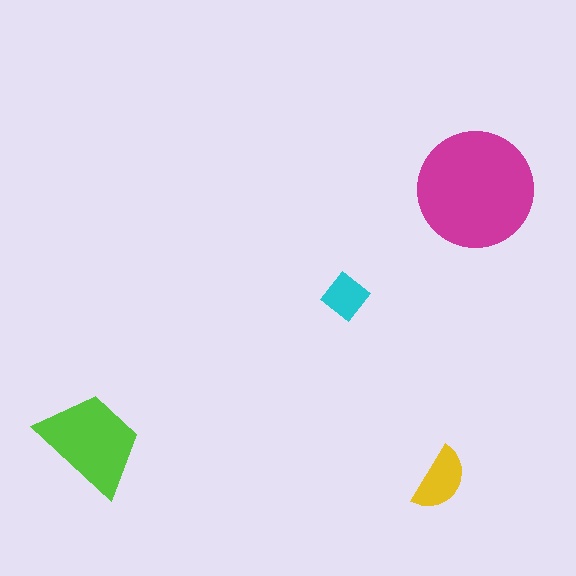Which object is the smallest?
The cyan diamond.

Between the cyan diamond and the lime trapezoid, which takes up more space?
The lime trapezoid.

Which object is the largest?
The magenta circle.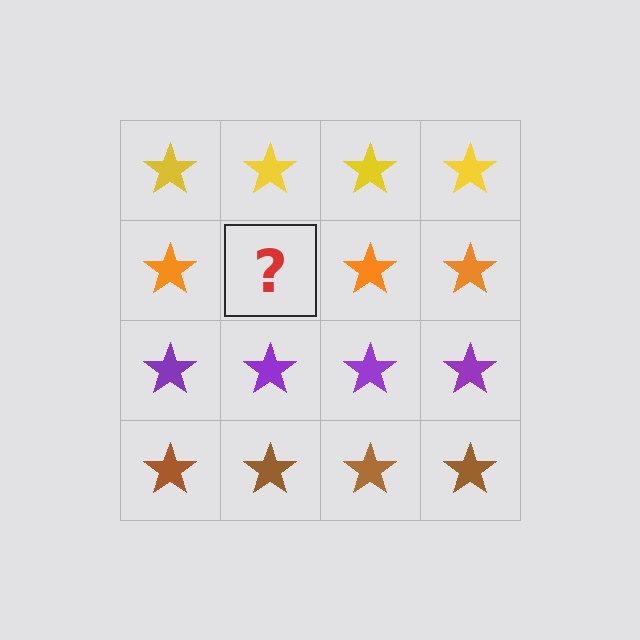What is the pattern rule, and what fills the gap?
The rule is that each row has a consistent color. The gap should be filled with an orange star.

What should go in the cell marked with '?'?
The missing cell should contain an orange star.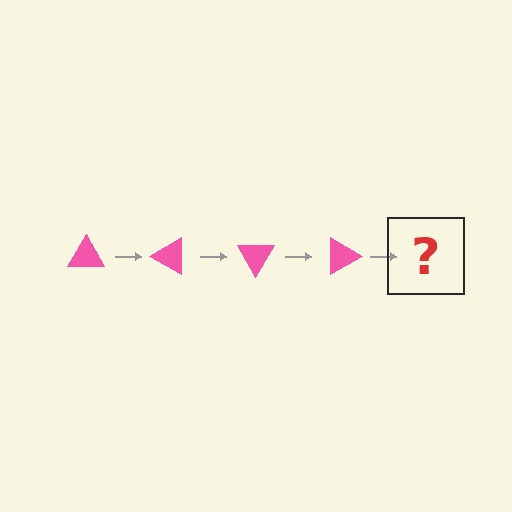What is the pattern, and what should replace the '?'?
The pattern is that the triangle rotates 30 degrees each step. The '?' should be a pink triangle rotated 120 degrees.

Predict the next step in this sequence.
The next step is a pink triangle rotated 120 degrees.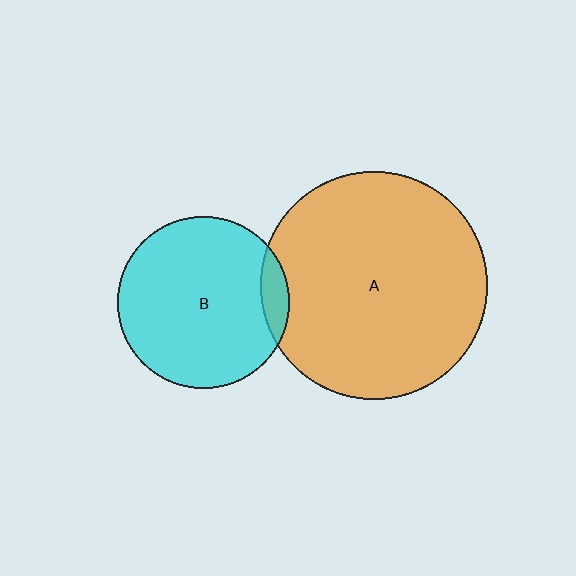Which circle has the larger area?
Circle A (orange).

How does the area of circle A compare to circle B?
Approximately 1.7 times.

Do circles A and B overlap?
Yes.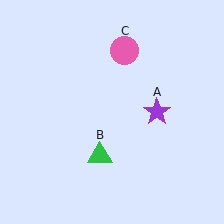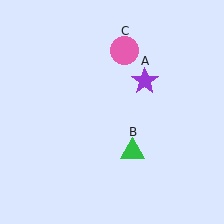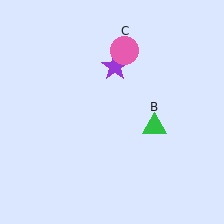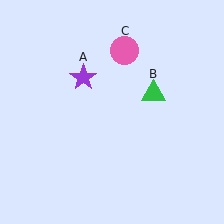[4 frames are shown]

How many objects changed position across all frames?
2 objects changed position: purple star (object A), green triangle (object B).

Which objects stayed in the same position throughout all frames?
Pink circle (object C) remained stationary.